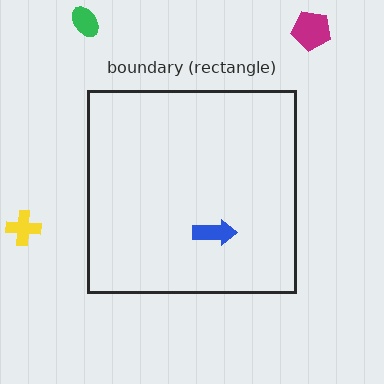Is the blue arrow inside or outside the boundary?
Inside.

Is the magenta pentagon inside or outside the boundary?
Outside.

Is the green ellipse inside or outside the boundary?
Outside.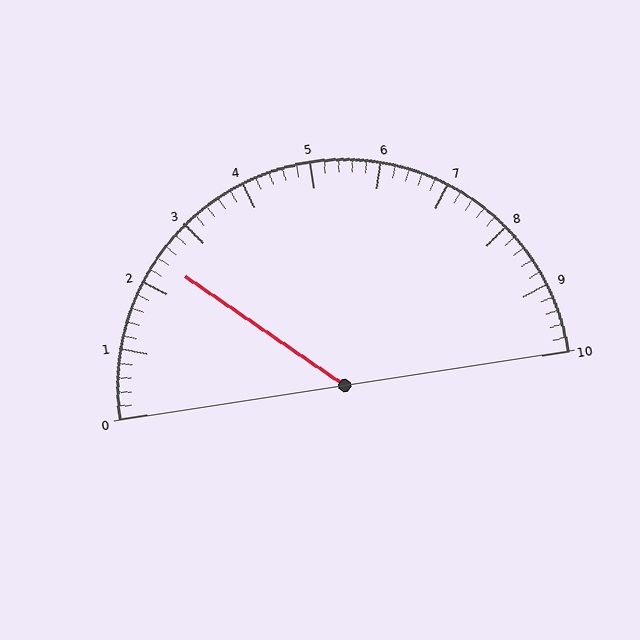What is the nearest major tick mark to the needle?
The nearest major tick mark is 2.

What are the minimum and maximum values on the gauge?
The gauge ranges from 0 to 10.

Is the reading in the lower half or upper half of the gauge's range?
The reading is in the lower half of the range (0 to 10).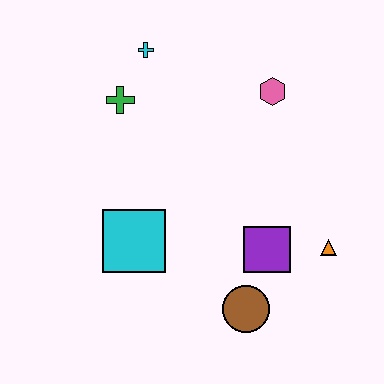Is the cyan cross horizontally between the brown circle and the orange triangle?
No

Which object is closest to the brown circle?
The purple square is closest to the brown circle.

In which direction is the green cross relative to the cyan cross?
The green cross is below the cyan cross.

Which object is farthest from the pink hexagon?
The brown circle is farthest from the pink hexagon.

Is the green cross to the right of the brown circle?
No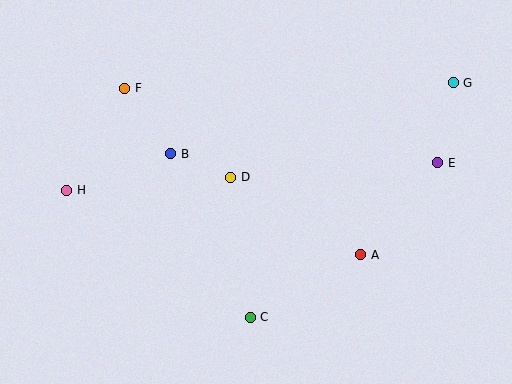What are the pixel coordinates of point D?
Point D is at (231, 177).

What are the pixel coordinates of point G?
Point G is at (453, 83).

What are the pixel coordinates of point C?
Point C is at (250, 317).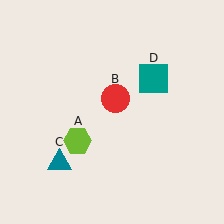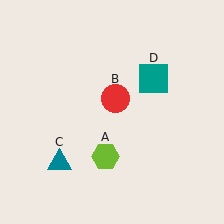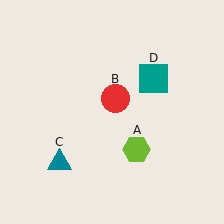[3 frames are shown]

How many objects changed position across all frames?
1 object changed position: lime hexagon (object A).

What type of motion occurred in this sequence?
The lime hexagon (object A) rotated counterclockwise around the center of the scene.